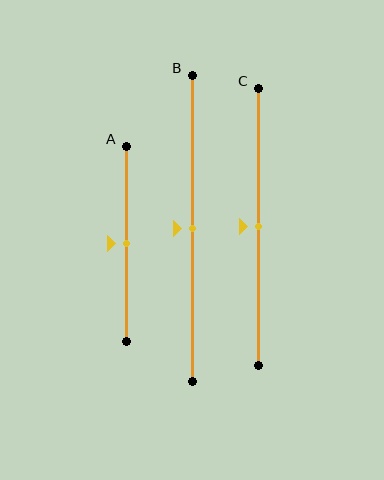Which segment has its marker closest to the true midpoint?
Segment A has its marker closest to the true midpoint.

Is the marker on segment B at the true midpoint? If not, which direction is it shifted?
Yes, the marker on segment B is at the true midpoint.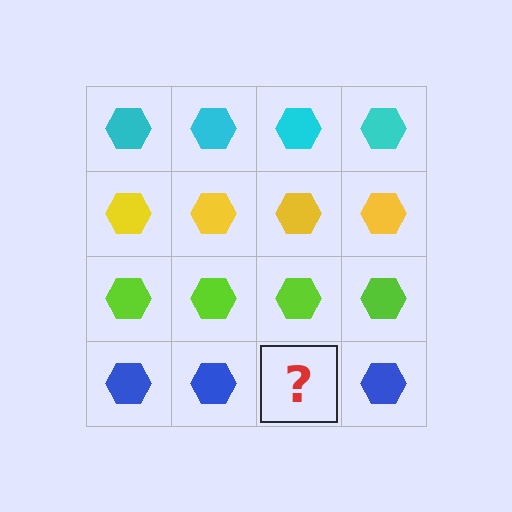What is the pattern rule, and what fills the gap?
The rule is that each row has a consistent color. The gap should be filled with a blue hexagon.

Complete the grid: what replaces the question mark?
The question mark should be replaced with a blue hexagon.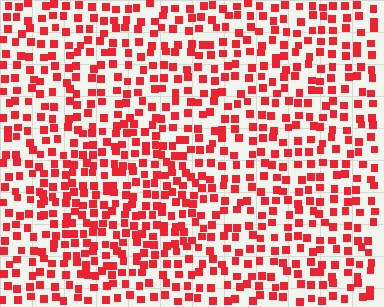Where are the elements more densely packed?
The elements are more densely packed inside the circle boundary.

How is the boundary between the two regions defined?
The boundary is defined by a change in element density (approximately 1.5x ratio). All elements are the same color, size, and shape.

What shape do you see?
I see a circle.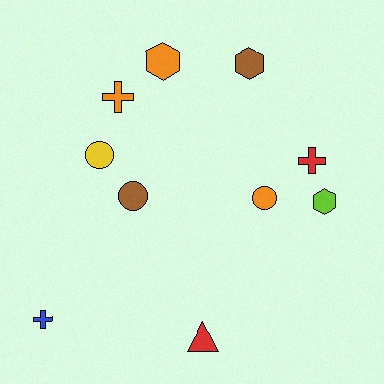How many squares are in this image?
There are no squares.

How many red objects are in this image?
There are 2 red objects.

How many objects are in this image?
There are 10 objects.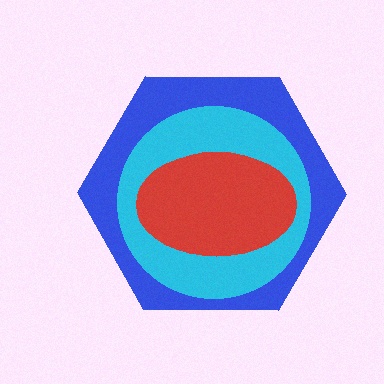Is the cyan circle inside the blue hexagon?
Yes.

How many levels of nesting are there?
3.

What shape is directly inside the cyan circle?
The red ellipse.